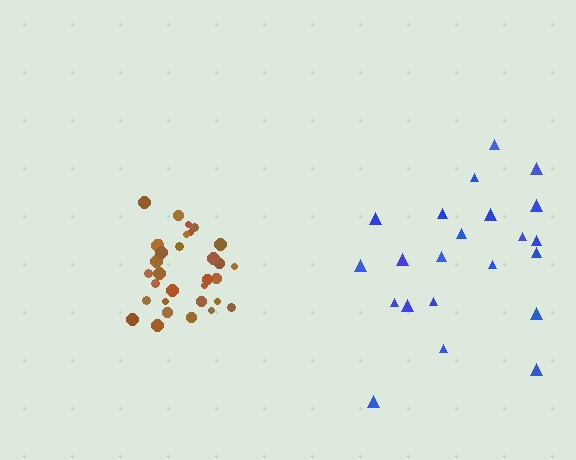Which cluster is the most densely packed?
Brown.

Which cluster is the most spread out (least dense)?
Blue.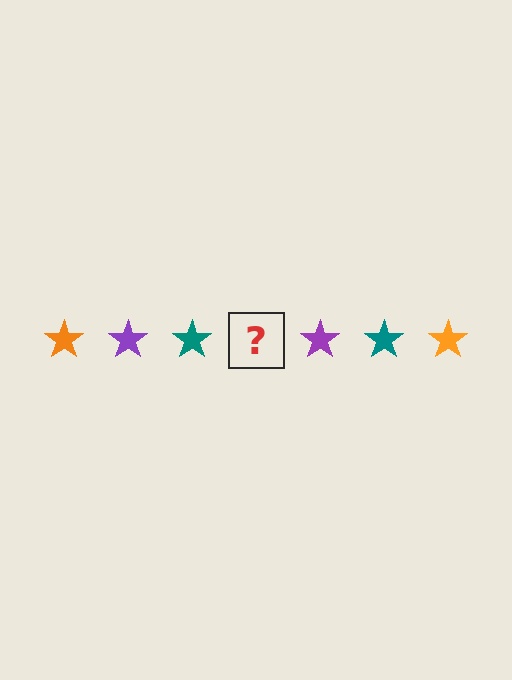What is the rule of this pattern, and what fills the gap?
The rule is that the pattern cycles through orange, purple, teal stars. The gap should be filled with an orange star.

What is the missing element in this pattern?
The missing element is an orange star.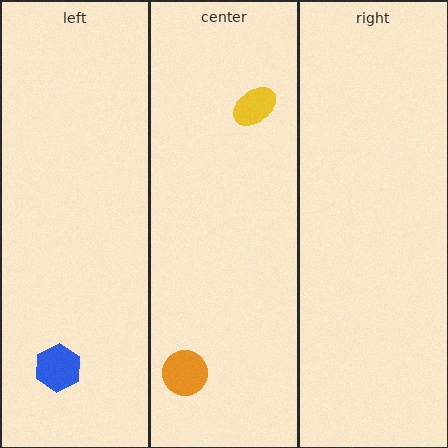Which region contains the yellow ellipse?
The center region.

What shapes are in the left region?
The blue hexagon.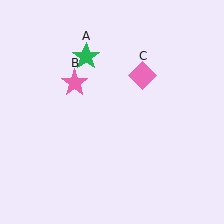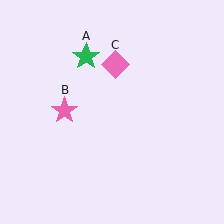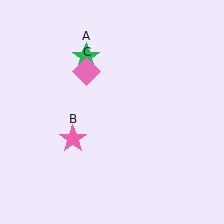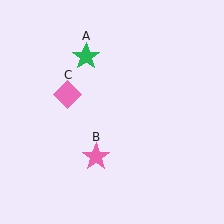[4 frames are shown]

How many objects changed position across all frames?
2 objects changed position: pink star (object B), pink diamond (object C).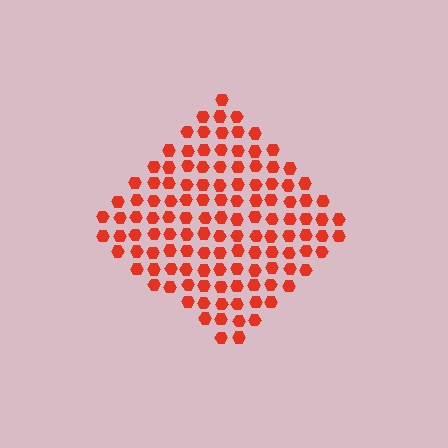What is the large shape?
The large shape is a diamond.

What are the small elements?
The small elements are hexagons.